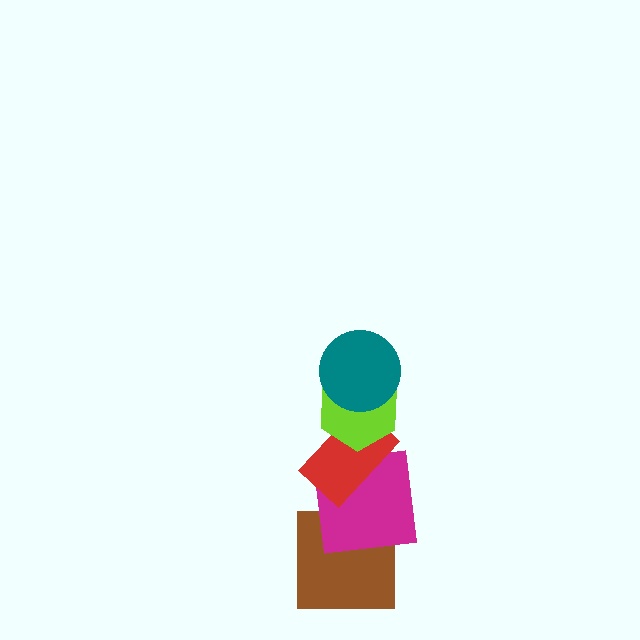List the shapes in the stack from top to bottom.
From top to bottom: the teal circle, the lime hexagon, the red rectangle, the magenta square, the brown square.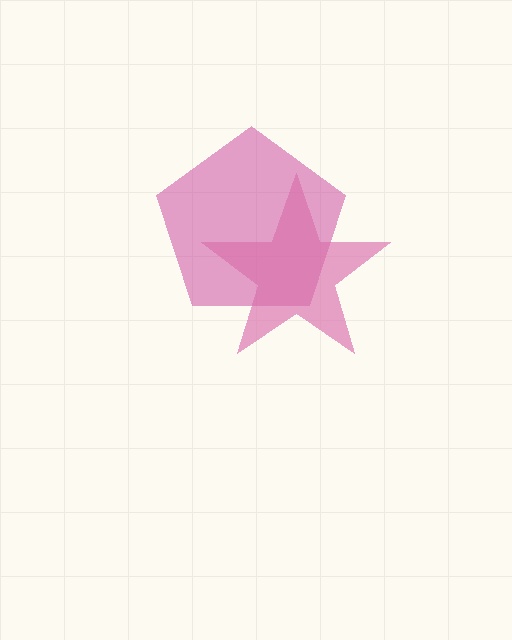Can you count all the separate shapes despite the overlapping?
Yes, there are 2 separate shapes.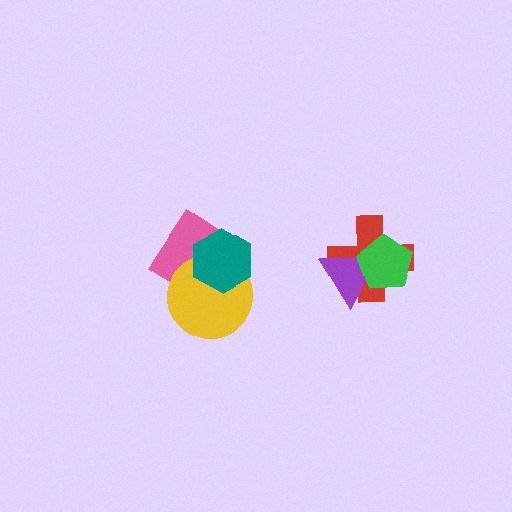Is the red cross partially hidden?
Yes, it is partially covered by another shape.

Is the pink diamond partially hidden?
Yes, it is partially covered by another shape.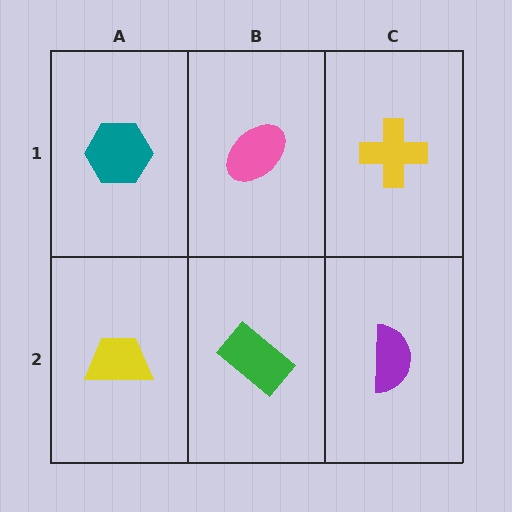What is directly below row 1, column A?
A yellow trapezoid.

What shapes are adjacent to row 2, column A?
A teal hexagon (row 1, column A), a green rectangle (row 2, column B).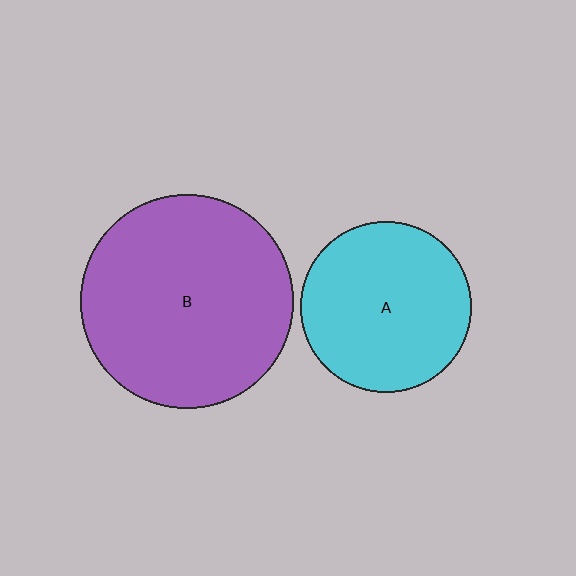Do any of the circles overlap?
No, none of the circles overlap.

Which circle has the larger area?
Circle B (purple).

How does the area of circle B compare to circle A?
Approximately 1.6 times.